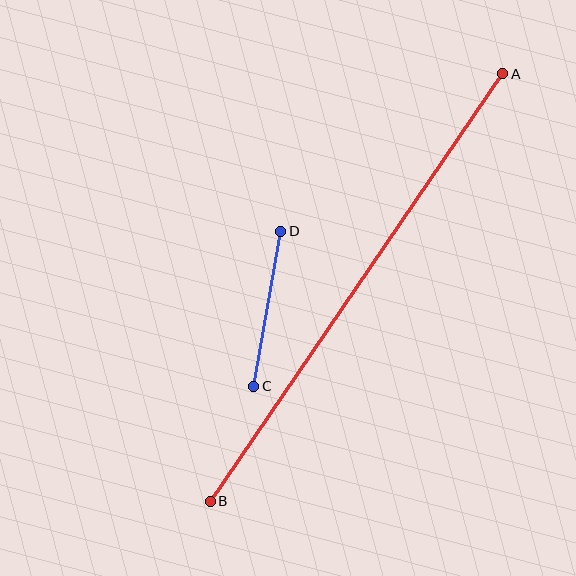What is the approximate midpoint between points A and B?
The midpoint is at approximately (356, 288) pixels.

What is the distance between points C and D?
The distance is approximately 157 pixels.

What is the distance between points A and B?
The distance is approximately 518 pixels.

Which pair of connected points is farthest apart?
Points A and B are farthest apart.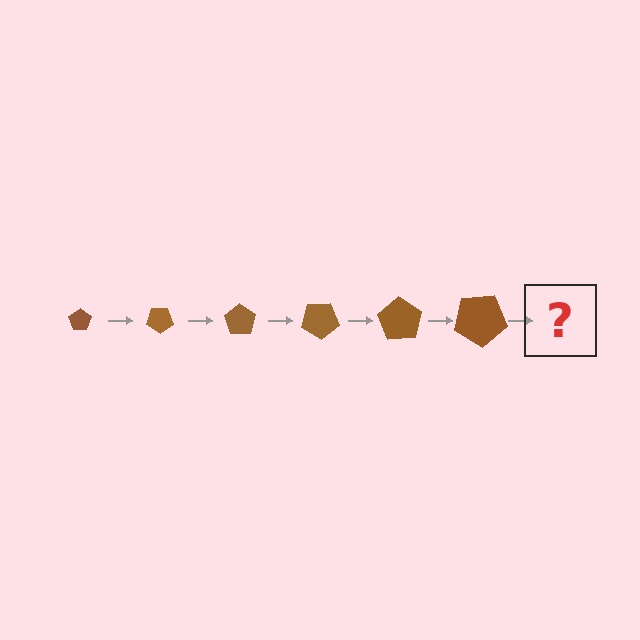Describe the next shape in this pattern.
It should be a pentagon, larger than the previous one and rotated 210 degrees from the start.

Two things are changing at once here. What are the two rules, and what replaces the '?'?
The two rules are that the pentagon grows larger each step and it rotates 35 degrees each step. The '?' should be a pentagon, larger than the previous one and rotated 210 degrees from the start.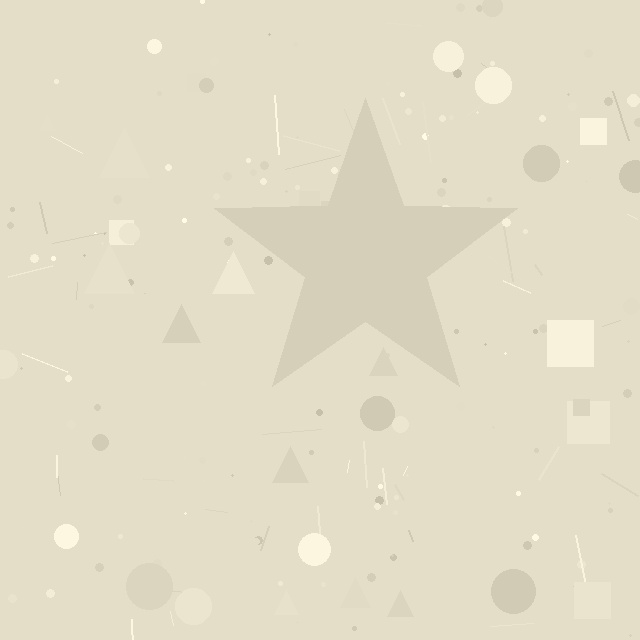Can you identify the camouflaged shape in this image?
The camouflaged shape is a star.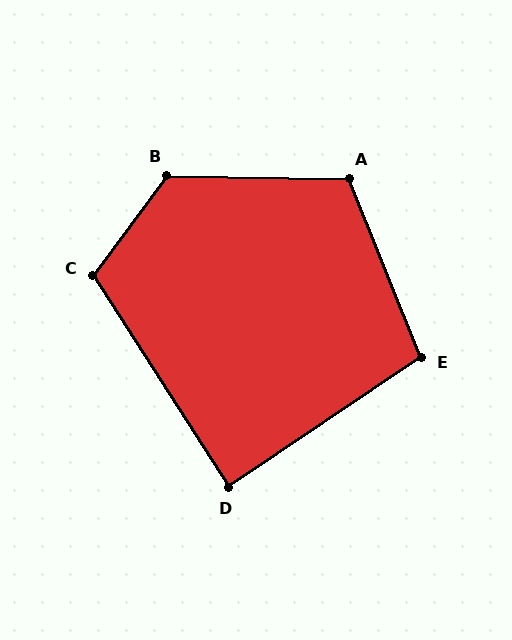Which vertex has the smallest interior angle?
D, at approximately 89 degrees.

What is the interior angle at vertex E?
Approximately 102 degrees (obtuse).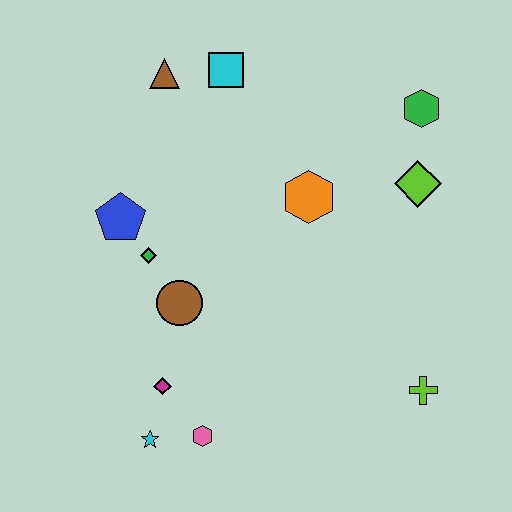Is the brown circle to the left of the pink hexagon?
Yes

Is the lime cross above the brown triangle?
No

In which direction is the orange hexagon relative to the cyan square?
The orange hexagon is below the cyan square.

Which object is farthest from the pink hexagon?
The green hexagon is farthest from the pink hexagon.